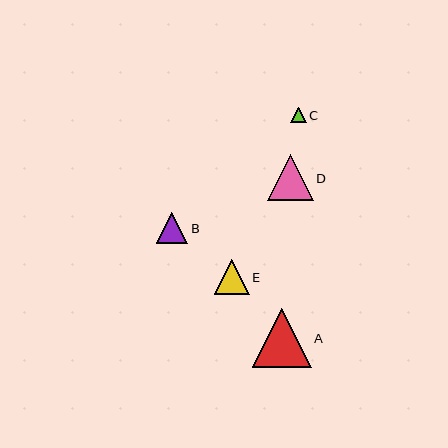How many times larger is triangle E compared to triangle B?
Triangle E is approximately 1.1 times the size of triangle B.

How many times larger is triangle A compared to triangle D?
Triangle A is approximately 1.3 times the size of triangle D.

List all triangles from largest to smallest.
From largest to smallest: A, D, E, B, C.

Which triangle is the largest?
Triangle A is the largest with a size of approximately 59 pixels.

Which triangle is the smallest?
Triangle C is the smallest with a size of approximately 15 pixels.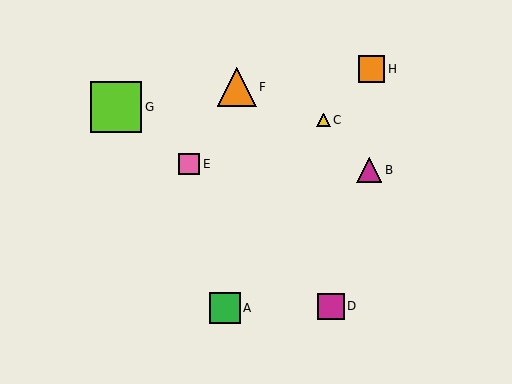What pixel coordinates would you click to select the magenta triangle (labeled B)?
Click at (369, 170) to select the magenta triangle B.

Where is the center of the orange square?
The center of the orange square is at (371, 69).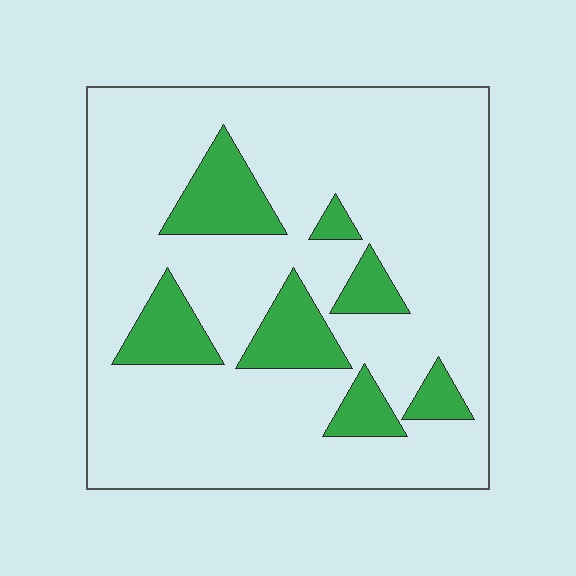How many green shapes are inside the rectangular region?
7.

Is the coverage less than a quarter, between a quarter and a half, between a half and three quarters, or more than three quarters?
Less than a quarter.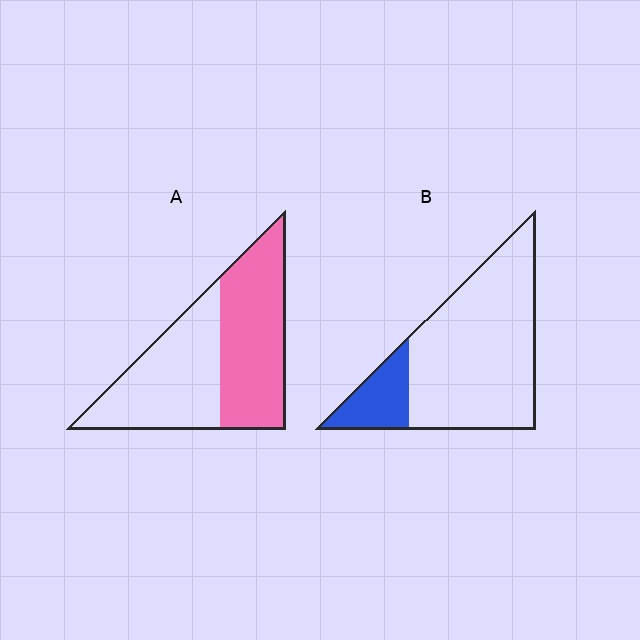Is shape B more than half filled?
No.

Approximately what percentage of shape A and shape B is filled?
A is approximately 50% and B is approximately 20%.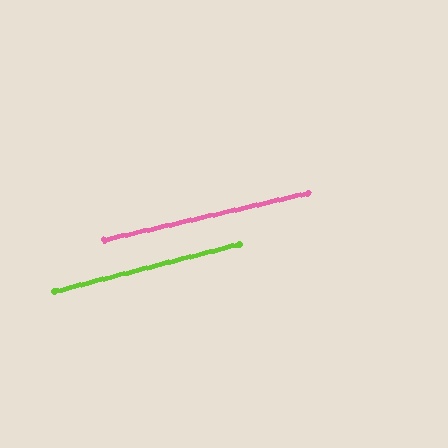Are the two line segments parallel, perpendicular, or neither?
Parallel — their directions differ by only 1.4°.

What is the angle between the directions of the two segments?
Approximately 1 degree.